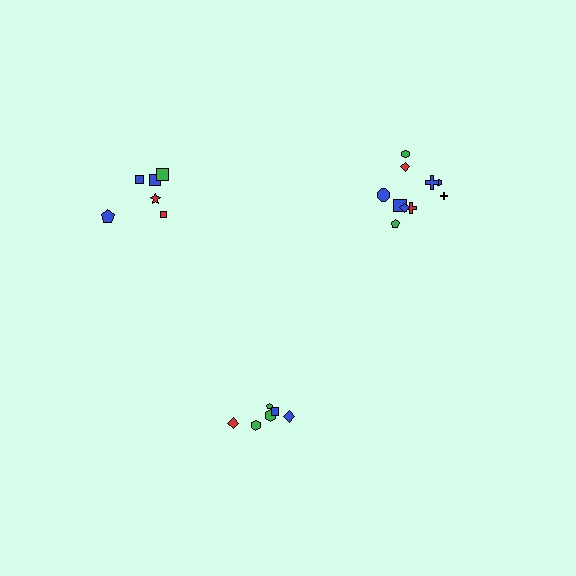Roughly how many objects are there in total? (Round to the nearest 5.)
Roughly 20 objects in total.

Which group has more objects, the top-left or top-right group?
The top-right group.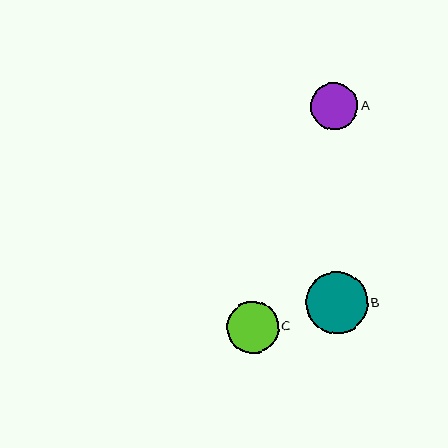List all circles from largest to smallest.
From largest to smallest: B, C, A.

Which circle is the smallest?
Circle A is the smallest with a size of approximately 47 pixels.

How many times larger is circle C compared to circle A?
Circle C is approximately 1.1 times the size of circle A.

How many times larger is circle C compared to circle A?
Circle C is approximately 1.1 times the size of circle A.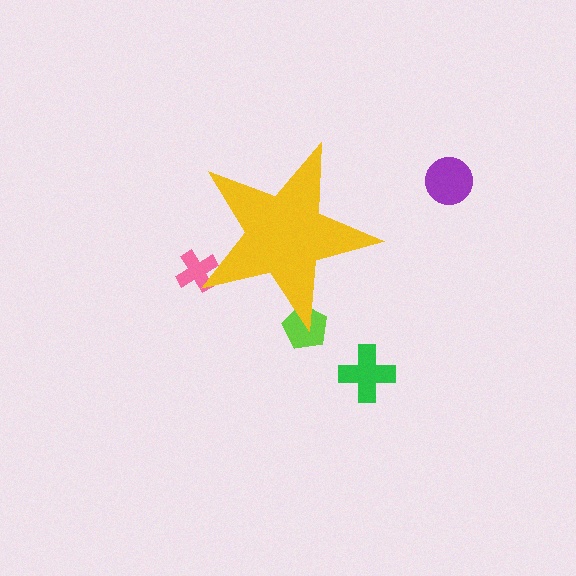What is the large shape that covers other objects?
A yellow star.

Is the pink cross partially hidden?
Yes, the pink cross is partially hidden behind the yellow star.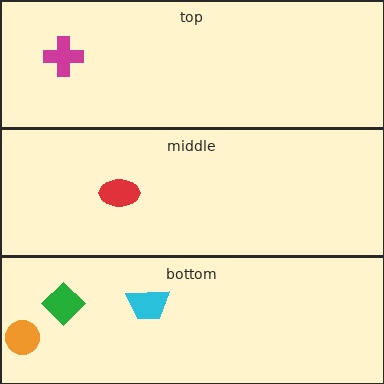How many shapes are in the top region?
1.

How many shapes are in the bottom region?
3.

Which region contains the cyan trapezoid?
The bottom region.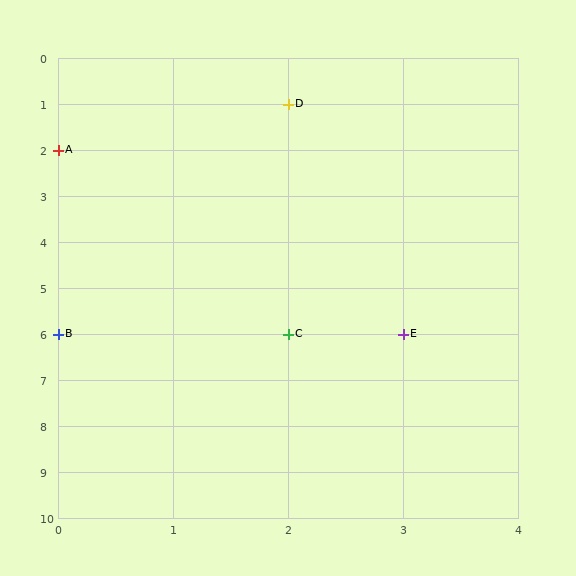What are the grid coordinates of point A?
Point A is at grid coordinates (0, 2).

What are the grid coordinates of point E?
Point E is at grid coordinates (3, 6).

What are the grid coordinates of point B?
Point B is at grid coordinates (0, 6).